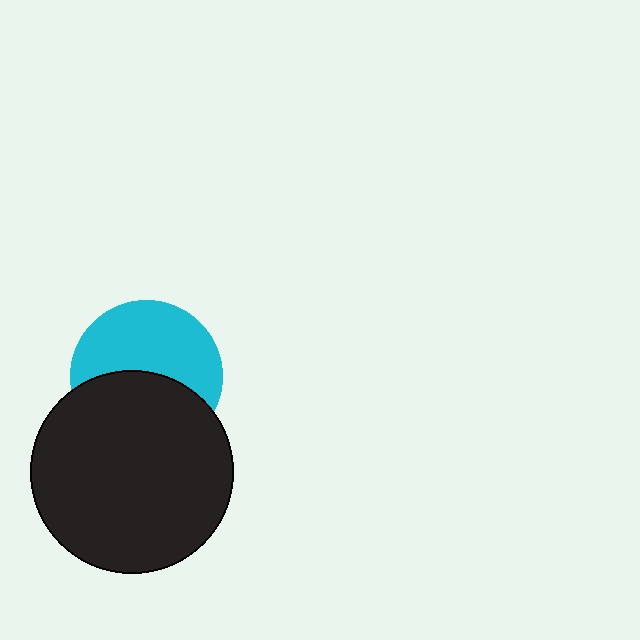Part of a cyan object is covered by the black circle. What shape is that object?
It is a circle.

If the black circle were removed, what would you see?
You would see the complete cyan circle.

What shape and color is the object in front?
The object in front is a black circle.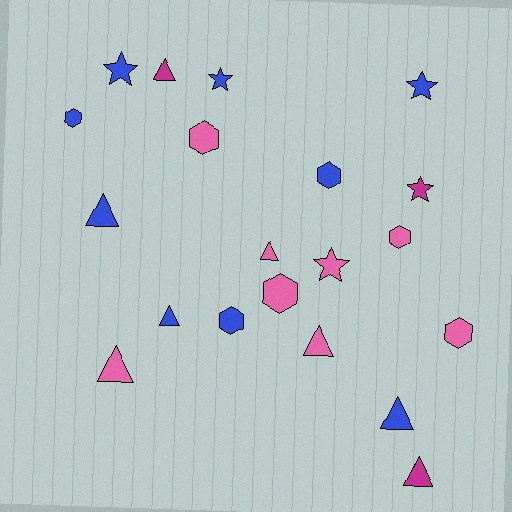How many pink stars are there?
There is 1 pink star.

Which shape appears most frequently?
Triangle, with 8 objects.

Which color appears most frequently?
Blue, with 9 objects.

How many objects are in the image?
There are 20 objects.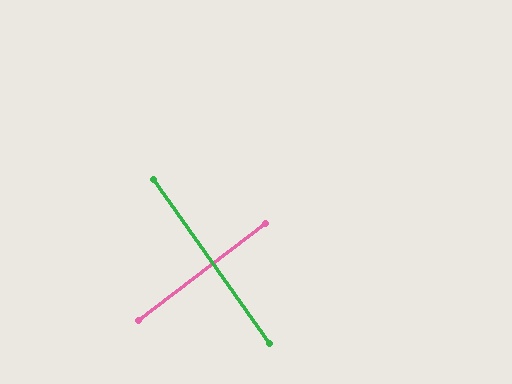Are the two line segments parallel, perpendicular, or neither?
Perpendicular — they meet at approximately 88°.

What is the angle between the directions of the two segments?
Approximately 88 degrees.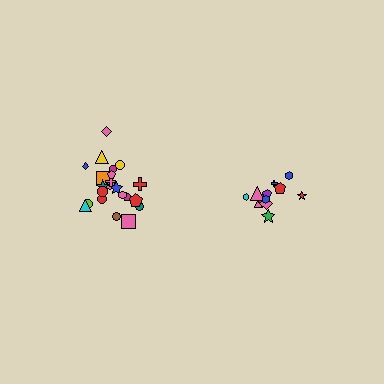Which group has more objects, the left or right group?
The left group.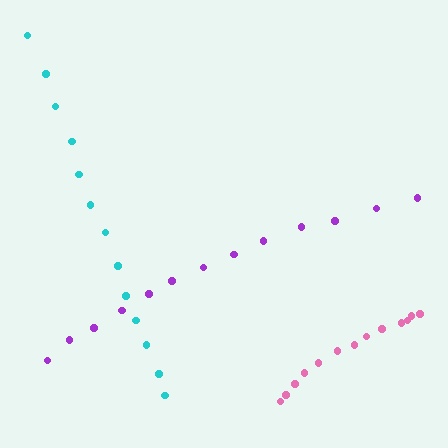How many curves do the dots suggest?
There are 3 distinct paths.